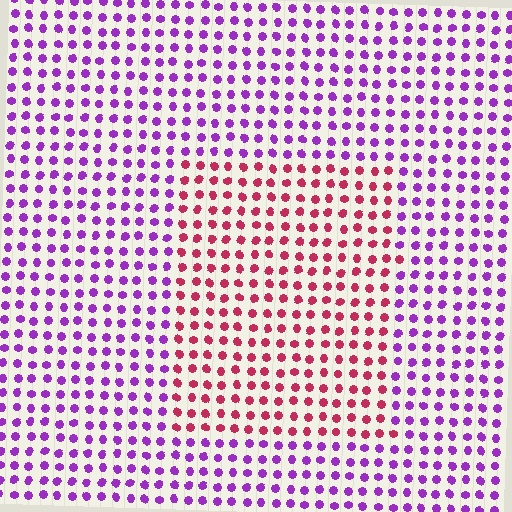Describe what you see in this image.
The image is filled with small purple elements in a uniform arrangement. A rectangle-shaped region is visible where the elements are tinted to a slightly different hue, forming a subtle color boundary.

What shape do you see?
I see a rectangle.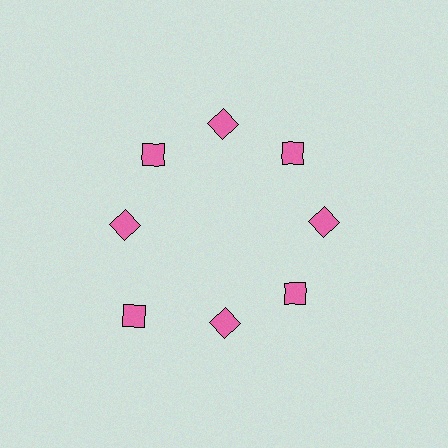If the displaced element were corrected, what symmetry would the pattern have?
It would have 8-fold rotational symmetry — the pattern would map onto itself every 45 degrees.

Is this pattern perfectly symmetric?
No. The 8 pink diamonds are arranged in a ring, but one element near the 8 o'clock position is pushed outward from the center, breaking the 8-fold rotational symmetry.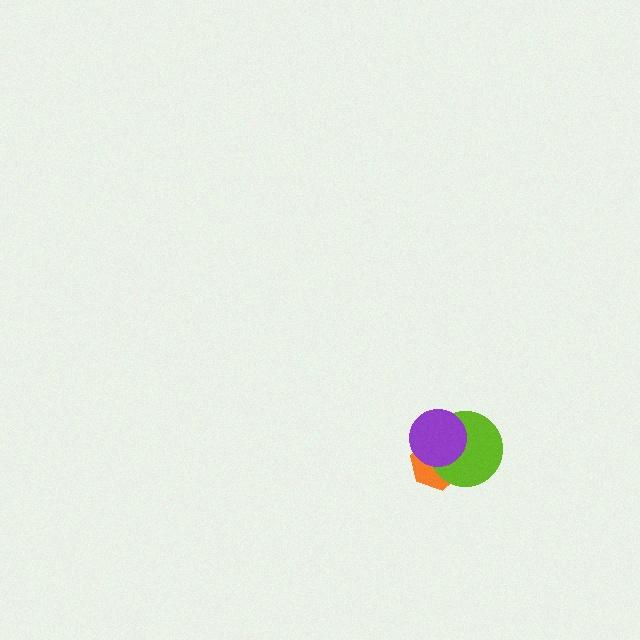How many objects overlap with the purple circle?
2 objects overlap with the purple circle.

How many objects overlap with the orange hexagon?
2 objects overlap with the orange hexagon.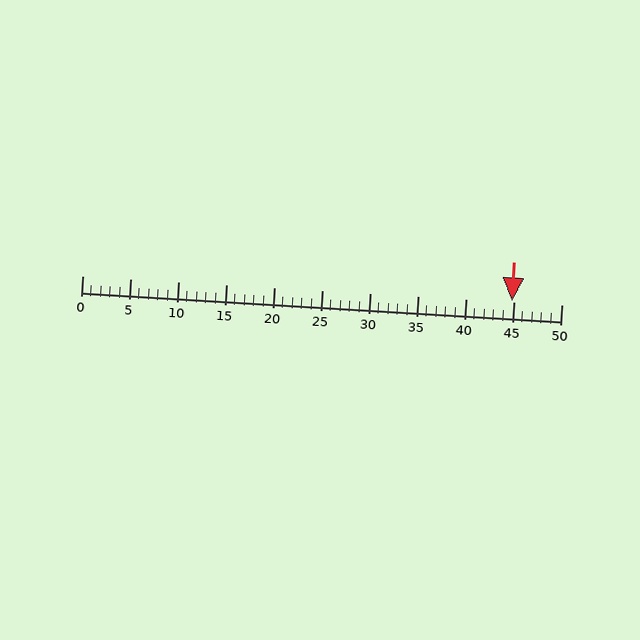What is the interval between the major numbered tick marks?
The major tick marks are spaced 5 units apart.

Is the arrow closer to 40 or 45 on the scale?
The arrow is closer to 45.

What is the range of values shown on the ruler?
The ruler shows values from 0 to 50.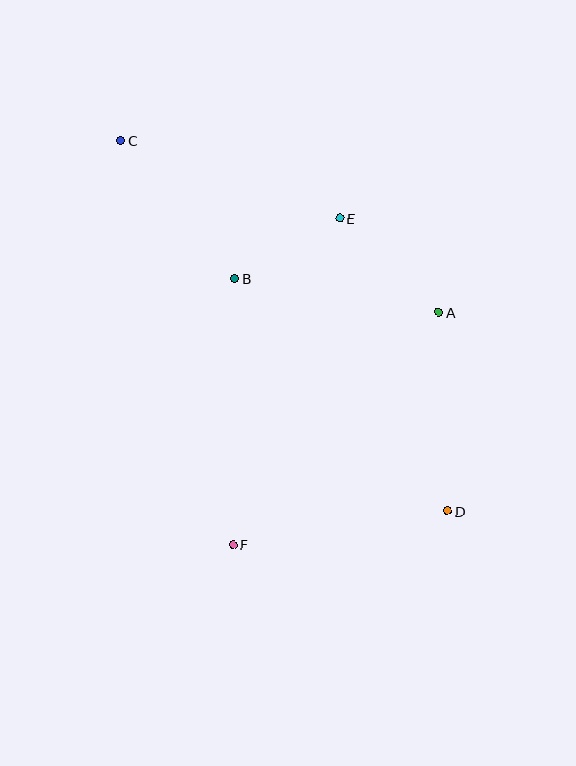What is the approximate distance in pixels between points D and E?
The distance between D and E is approximately 312 pixels.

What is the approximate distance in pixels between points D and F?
The distance between D and F is approximately 217 pixels.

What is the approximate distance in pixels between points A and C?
The distance between A and C is approximately 361 pixels.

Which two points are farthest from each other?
Points C and D are farthest from each other.